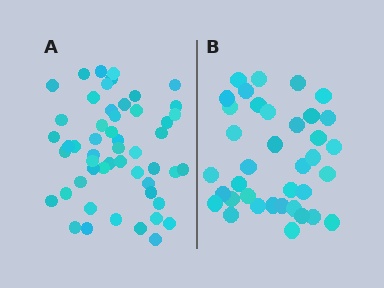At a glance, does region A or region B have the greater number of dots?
Region A (the left region) has more dots.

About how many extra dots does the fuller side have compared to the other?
Region A has approximately 15 more dots than region B.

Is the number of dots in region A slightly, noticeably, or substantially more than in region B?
Region A has noticeably more, but not dramatically so. The ratio is roughly 1.4 to 1.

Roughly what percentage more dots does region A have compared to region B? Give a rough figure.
About 40% more.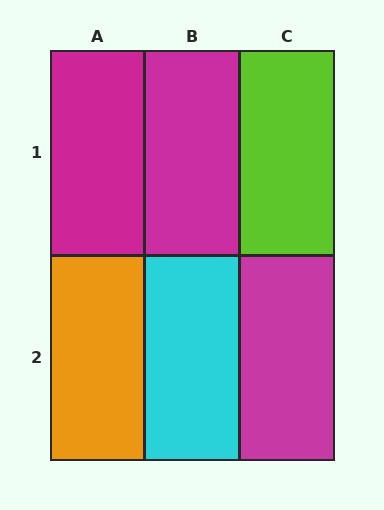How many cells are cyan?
1 cell is cyan.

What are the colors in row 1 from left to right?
Magenta, magenta, lime.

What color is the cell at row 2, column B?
Cyan.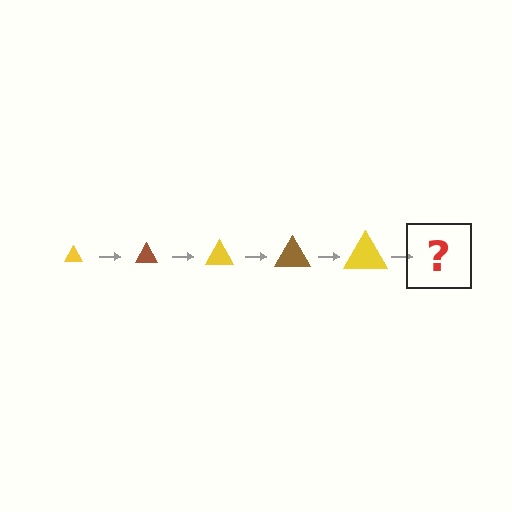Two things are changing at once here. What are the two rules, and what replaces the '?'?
The two rules are that the triangle grows larger each step and the color cycles through yellow and brown. The '?' should be a brown triangle, larger than the previous one.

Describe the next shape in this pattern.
It should be a brown triangle, larger than the previous one.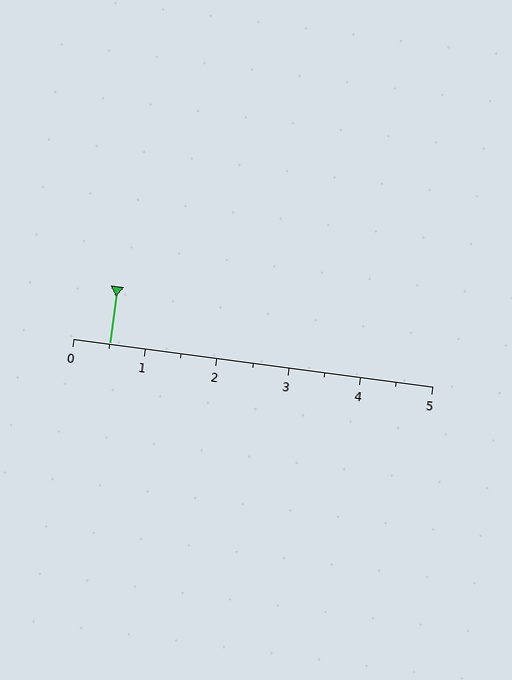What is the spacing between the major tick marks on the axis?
The major ticks are spaced 1 apart.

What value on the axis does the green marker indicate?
The marker indicates approximately 0.5.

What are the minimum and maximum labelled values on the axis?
The axis runs from 0 to 5.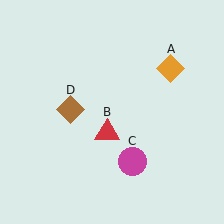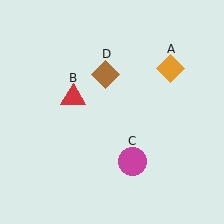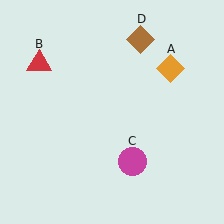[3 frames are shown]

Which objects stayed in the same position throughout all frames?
Orange diamond (object A) and magenta circle (object C) remained stationary.